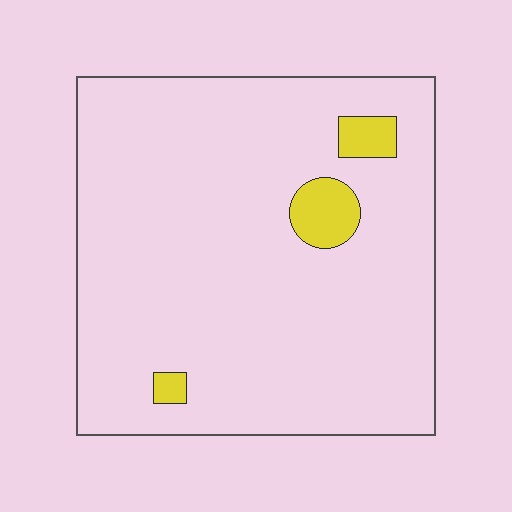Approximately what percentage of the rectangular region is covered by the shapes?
Approximately 5%.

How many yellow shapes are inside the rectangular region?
3.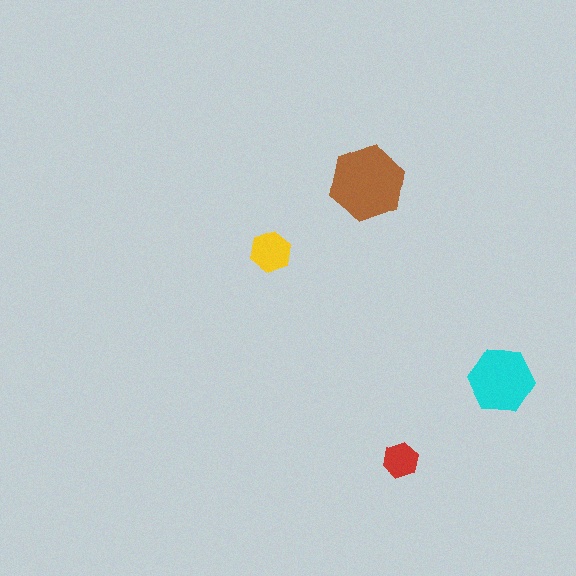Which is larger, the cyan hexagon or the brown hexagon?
The brown one.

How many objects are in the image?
There are 4 objects in the image.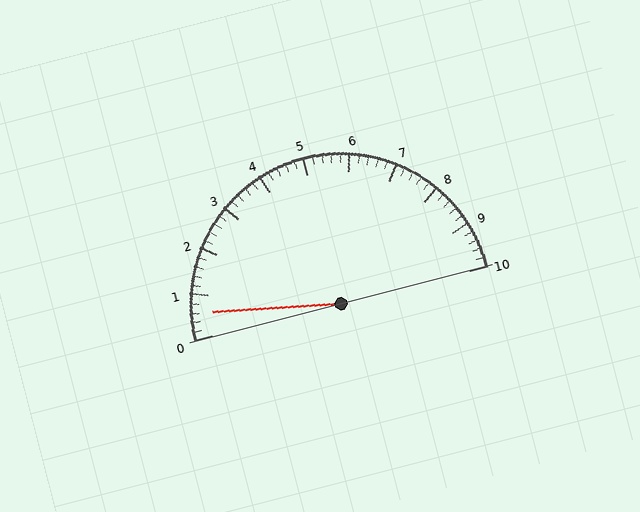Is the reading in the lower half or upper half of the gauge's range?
The reading is in the lower half of the range (0 to 10).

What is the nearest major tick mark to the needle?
The nearest major tick mark is 1.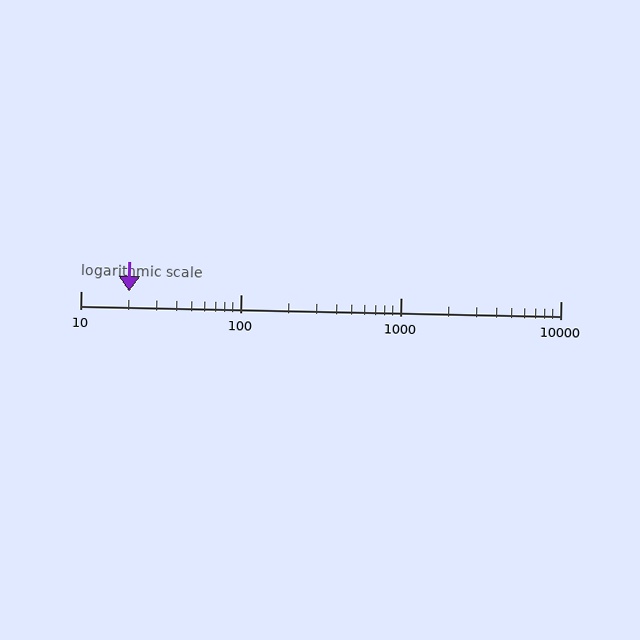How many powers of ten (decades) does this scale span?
The scale spans 3 decades, from 10 to 10000.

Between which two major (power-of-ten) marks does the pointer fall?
The pointer is between 10 and 100.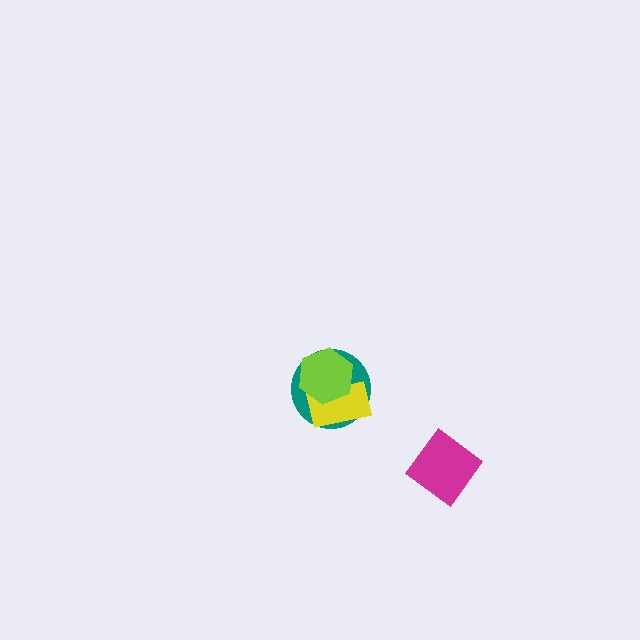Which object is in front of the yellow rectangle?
The lime hexagon is in front of the yellow rectangle.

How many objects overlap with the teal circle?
2 objects overlap with the teal circle.